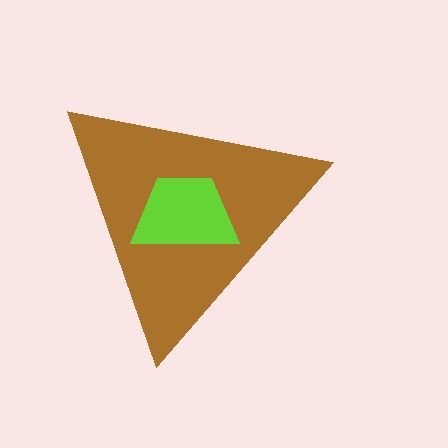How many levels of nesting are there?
2.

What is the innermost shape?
The lime trapezoid.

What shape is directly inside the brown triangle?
The lime trapezoid.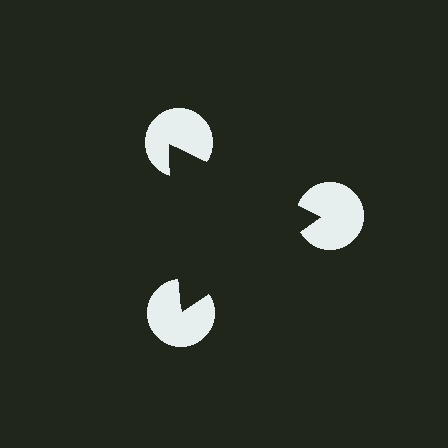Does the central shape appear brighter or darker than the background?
It typically appears slightly darker than the background, even though no actual brightness change is drawn.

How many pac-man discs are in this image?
There are 3 — one at each vertex of the illusory triangle.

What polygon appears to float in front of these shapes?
An illusory triangle — its edges are inferred from the aligned wedge cuts in the pac-man discs, not physically drawn.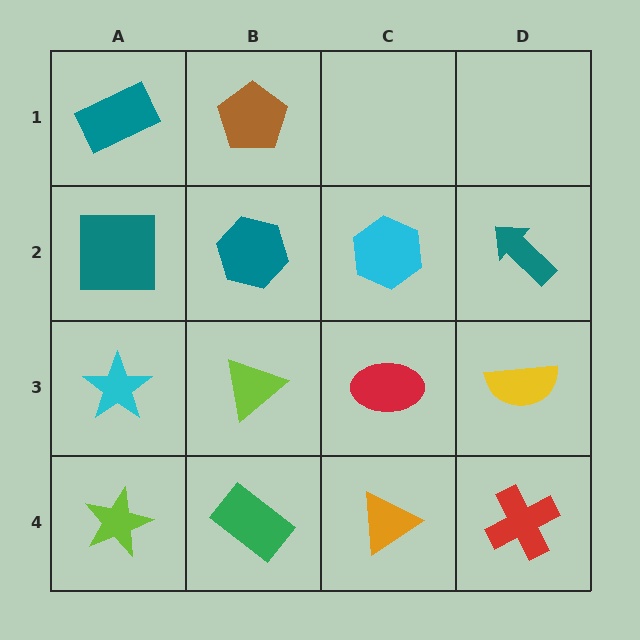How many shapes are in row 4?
4 shapes.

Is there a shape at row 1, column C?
No, that cell is empty.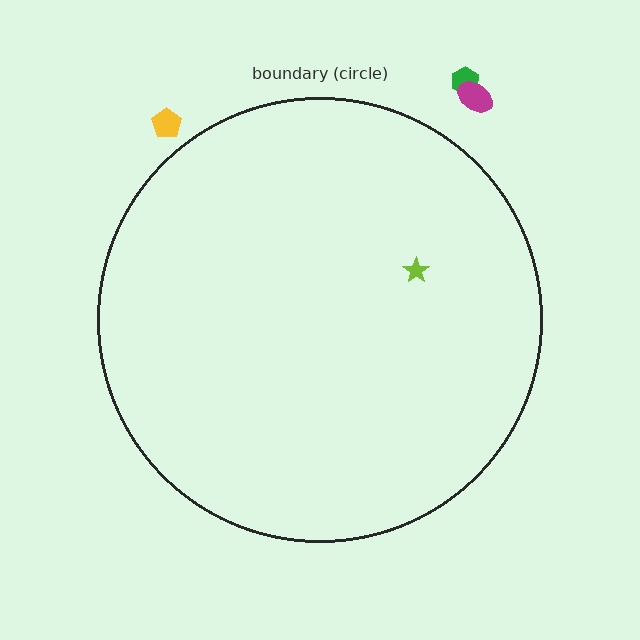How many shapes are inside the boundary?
1 inside, 3 outside.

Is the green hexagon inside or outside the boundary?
Outside.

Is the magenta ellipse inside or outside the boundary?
Outside.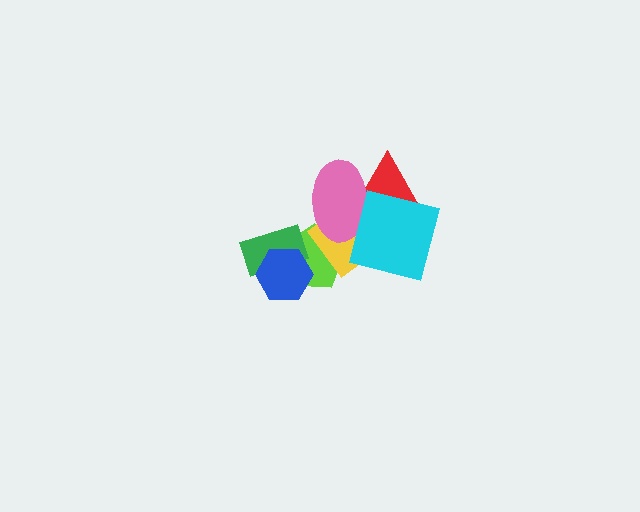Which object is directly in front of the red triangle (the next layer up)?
The pink ellipse is directly in front of the red triangle.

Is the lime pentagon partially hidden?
Yes, it is partially covered by another shape.